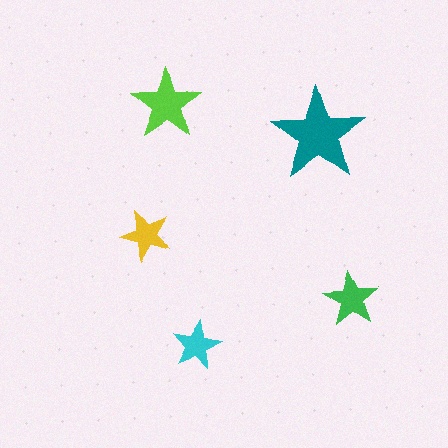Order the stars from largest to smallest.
the teal one, the lime one, the green one, the yellow one, the cyan one.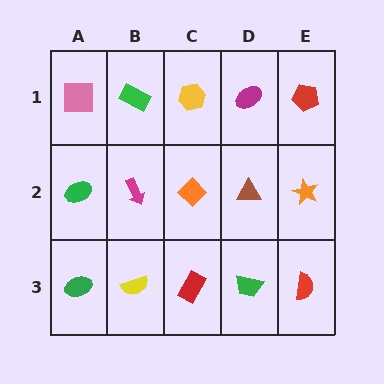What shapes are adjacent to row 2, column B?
A green rectangle (row 1, column B), a yellow semicircle (row 3, column B), a green ellipse (row 2, column A), an orange diamond (row 2, column C).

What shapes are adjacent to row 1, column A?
A green ellipse (row 2, column A), a green rectangle (row 1, column B).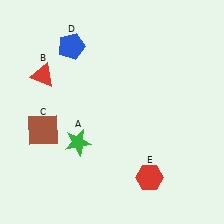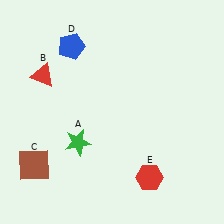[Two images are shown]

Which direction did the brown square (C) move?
The brown square (C) moved down.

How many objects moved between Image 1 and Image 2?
1 object moved between the two images.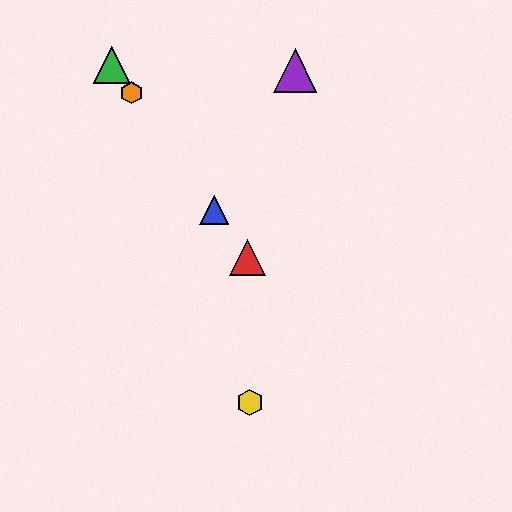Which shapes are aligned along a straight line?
The red triangle, the blue triangle, the green triangle, the orange hexagon are aligned along a straight line.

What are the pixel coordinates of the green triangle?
The green triangle is at (112, 65).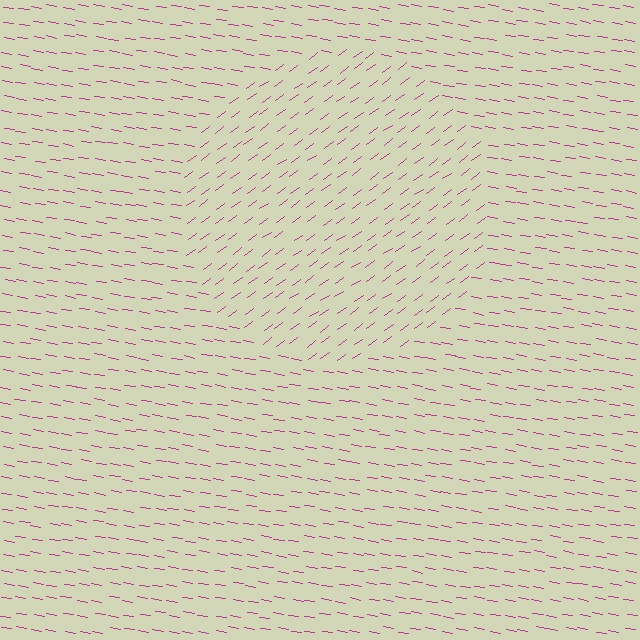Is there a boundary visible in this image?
Yes, there is a texture boundary formed by a change in line orientation.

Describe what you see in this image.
The image is filled with small magenta line segments. A circle region in the image has lines oriented differently from the surrounding lines, creating a visible texture boundary.